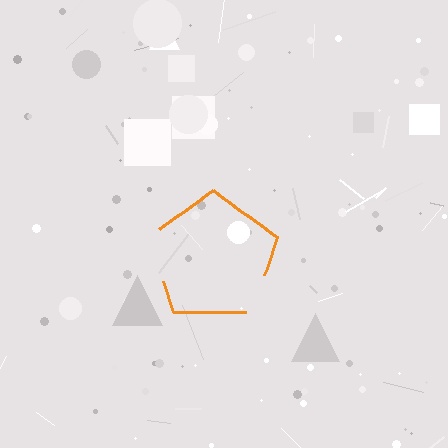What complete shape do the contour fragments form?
The contour fragments form a pentagon.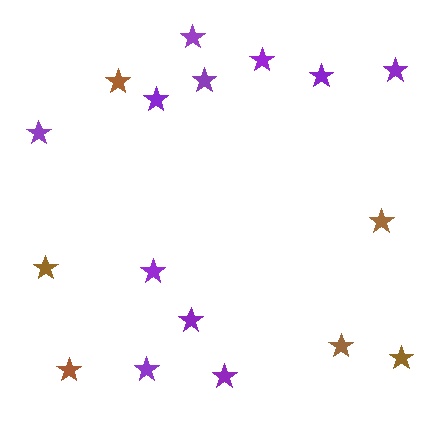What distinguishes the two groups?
There are 2 groups: one group of brown stars (6) and one group of purple stars (11).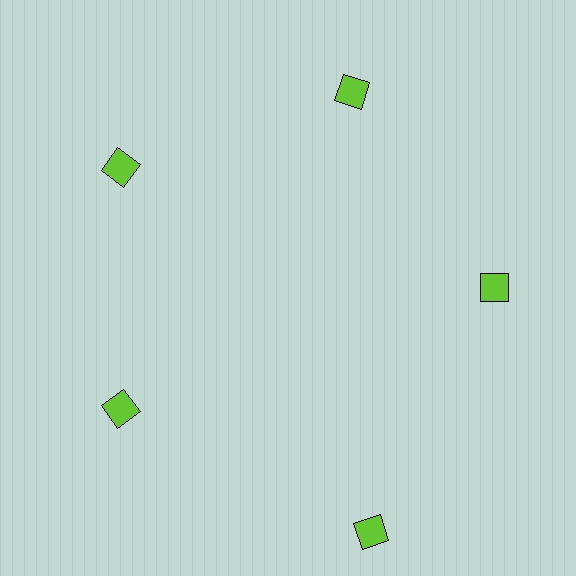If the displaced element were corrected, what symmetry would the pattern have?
It would have 5-fold rotational symmetry — the pattern would map onto itself every 72 degrees.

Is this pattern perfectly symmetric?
No. The 5 lime squares are arranged in a ring, but one element near the 5 o'clock position is pushed outward from the center, breaking the 5-fold rotational symmetry.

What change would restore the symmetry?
The symmetry would be restored by moving it inward, back onto the ring so that all 5 squares sit at equal angles and equal distance from the center.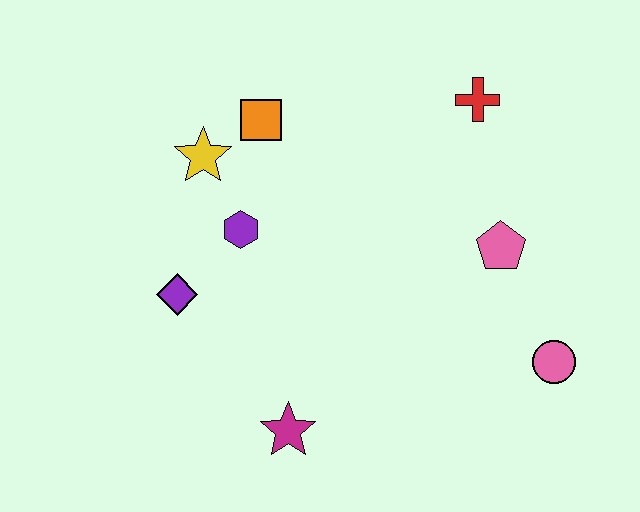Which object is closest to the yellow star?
The orange square is closest to the yellow star.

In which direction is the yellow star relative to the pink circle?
The yellow star is to the left of the pink circle.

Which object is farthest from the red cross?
The magenta star is farthest from the red cross.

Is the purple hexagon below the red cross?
Yes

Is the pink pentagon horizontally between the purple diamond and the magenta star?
No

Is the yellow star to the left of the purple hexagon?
Yes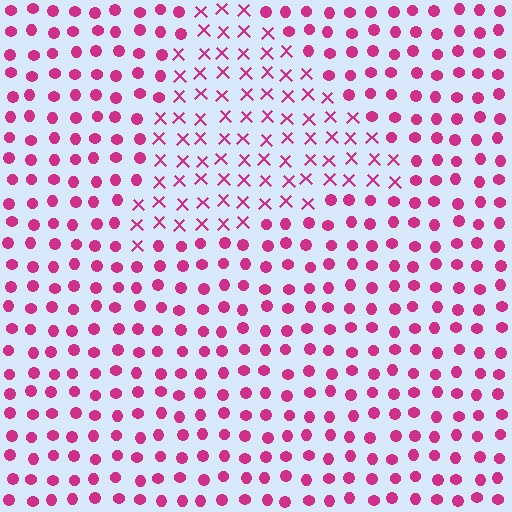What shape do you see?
I see a triangle.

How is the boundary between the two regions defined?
The boundary is defined by a change in element shape: X marks inside vs. circles outside. All elements share the same color and spacing.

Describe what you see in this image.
The image is filled with small magenta elements arranged in a uniform grid. A triangle-shaped region contains X marks, while the surrounding area contains circles. The boundary is defined purely by the change in element shape.